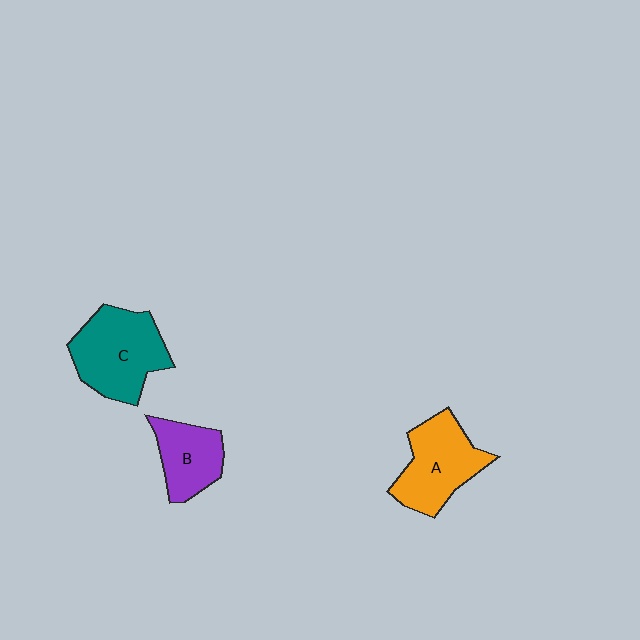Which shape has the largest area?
Shape C (teal).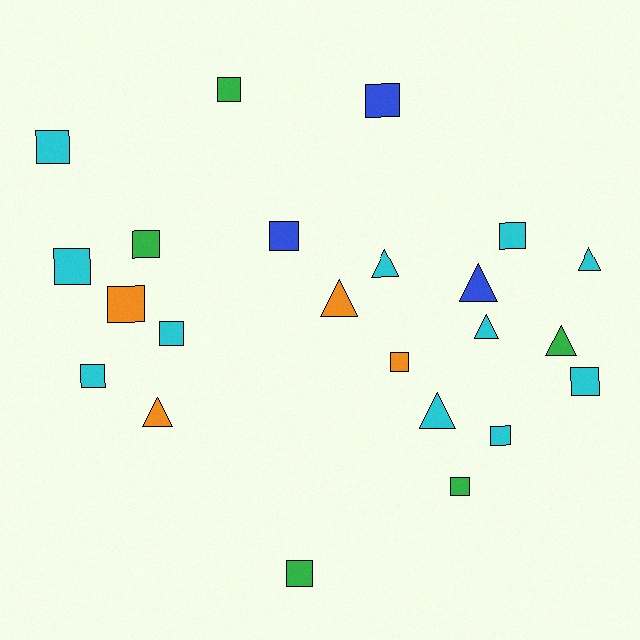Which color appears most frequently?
Cyan, with 11 objects.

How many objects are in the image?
There are 23 objects.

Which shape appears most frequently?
Square, with 15 objects.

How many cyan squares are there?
There are 7 cyan squares.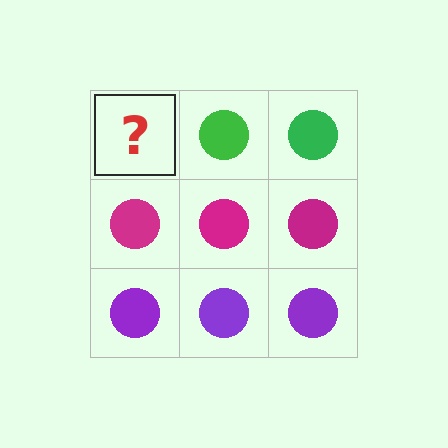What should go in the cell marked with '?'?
The missing cell should contain a green circle.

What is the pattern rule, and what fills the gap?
The rule is that each row has a consistent color. The gap should be filled with a green circle.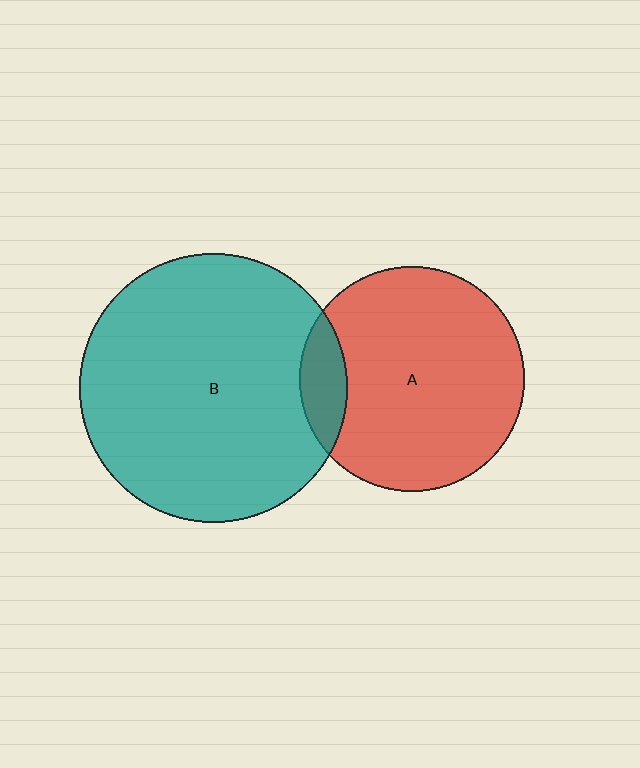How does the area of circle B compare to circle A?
Approximately 1.4 times.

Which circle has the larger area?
Circle B (teal).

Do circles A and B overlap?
Yes.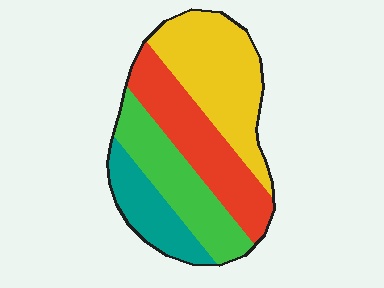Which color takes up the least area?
Teal, at roughly 15%.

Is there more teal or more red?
Red.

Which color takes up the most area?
Yellow, at roughly 35%.